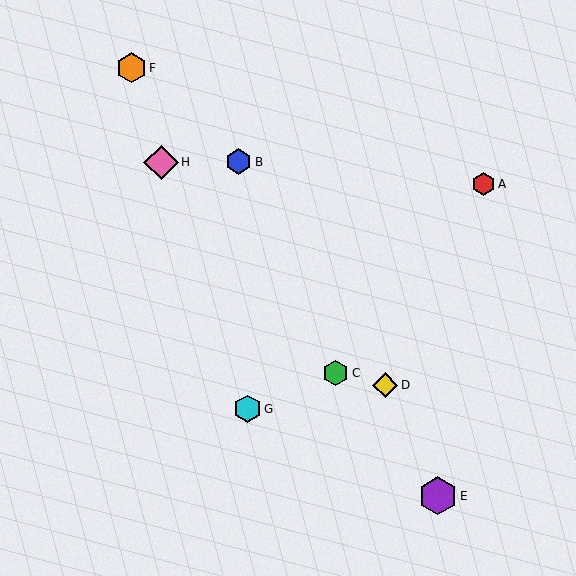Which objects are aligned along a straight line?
Objects C, E, H are aligned along a straight line.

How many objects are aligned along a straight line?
3 objects (C, E, H) are aligned along a straight line.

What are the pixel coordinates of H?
Object H is at (161, 162).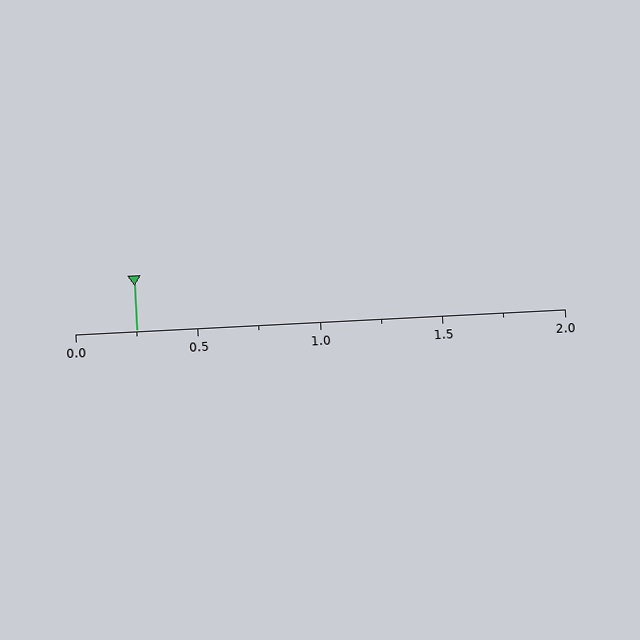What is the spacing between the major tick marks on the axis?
The major ticks are spaced 0.5 apart.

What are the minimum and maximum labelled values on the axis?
The axis runs from 0.0 to 2.0.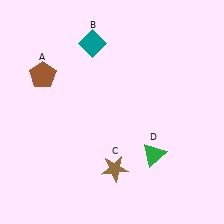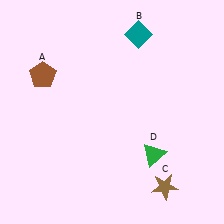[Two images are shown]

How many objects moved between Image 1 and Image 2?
2 objects moved between the two images.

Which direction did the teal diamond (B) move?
The teal diamond (B) moved right.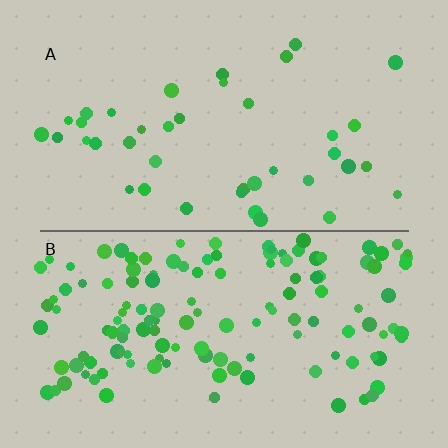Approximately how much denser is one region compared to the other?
Approximately 3.4× — region B over region A.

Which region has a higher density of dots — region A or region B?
B (the bottom).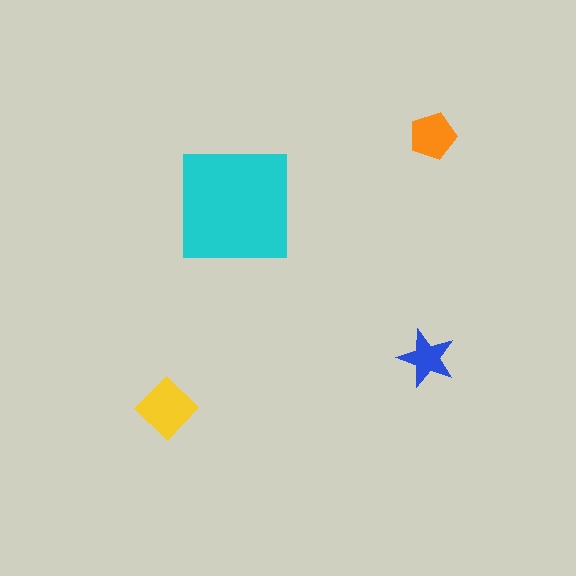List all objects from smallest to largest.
The blue star, the orange pentagon, the yellow diamond, the cyan square.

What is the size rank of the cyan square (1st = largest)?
1st.